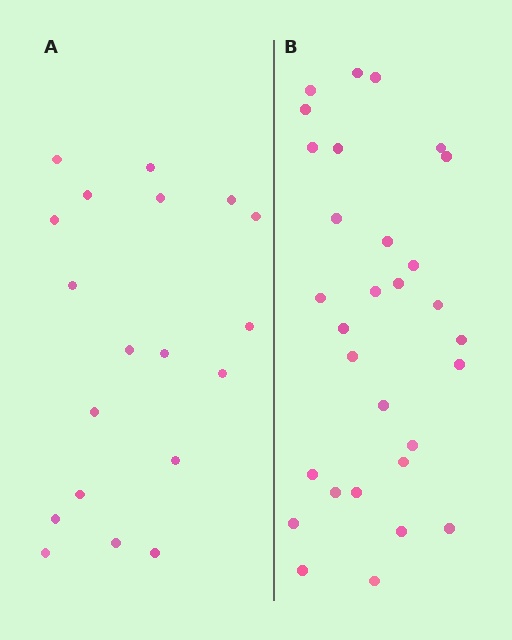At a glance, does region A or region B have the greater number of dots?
Region B (the right region) has more dots.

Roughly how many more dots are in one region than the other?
Region B has roughly 12 or so more dots than region A.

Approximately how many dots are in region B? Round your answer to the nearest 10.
About 30 dots.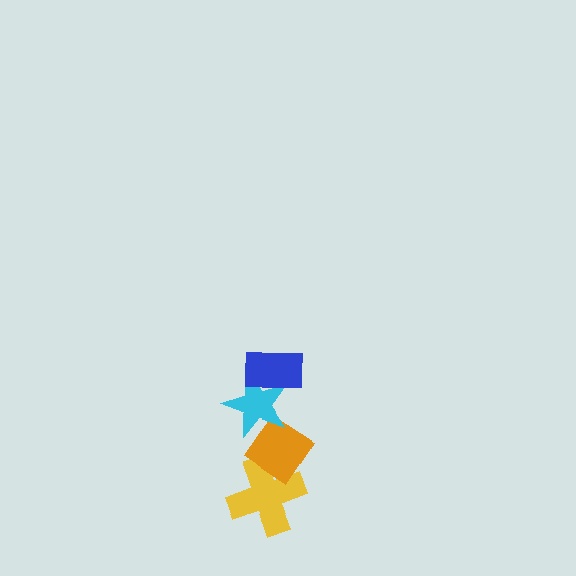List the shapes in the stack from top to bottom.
From top to bottom: the blue rectangle, the cyan star, the orange diamond, the yellow cross.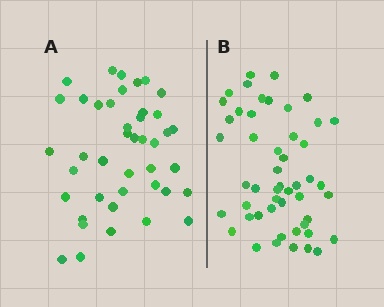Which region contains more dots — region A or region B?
Region B (the right region) has more dots.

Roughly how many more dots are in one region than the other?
Region B has roughly 8 or so more dots than region A.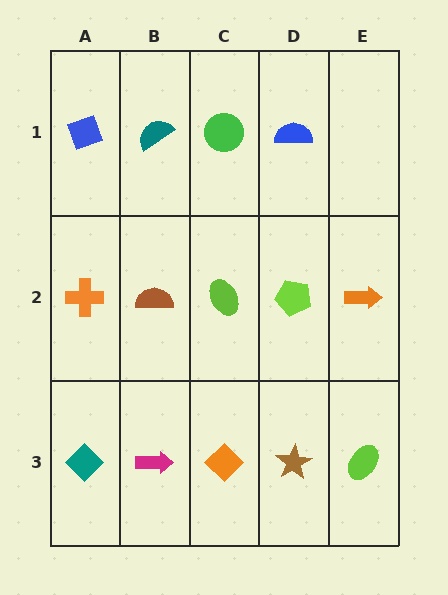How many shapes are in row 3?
5 shapes.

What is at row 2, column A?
An orange cross.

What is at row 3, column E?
A lime ellipse.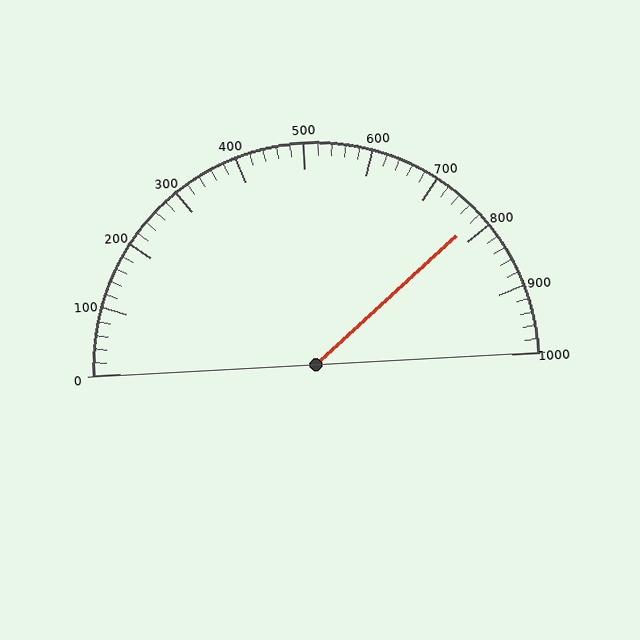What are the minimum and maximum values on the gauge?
The gauge ranges from 0 to 1000.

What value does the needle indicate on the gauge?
The needle indicates approximately 780.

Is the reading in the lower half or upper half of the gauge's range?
The reading is in the upper half of the range (0 to 1000).